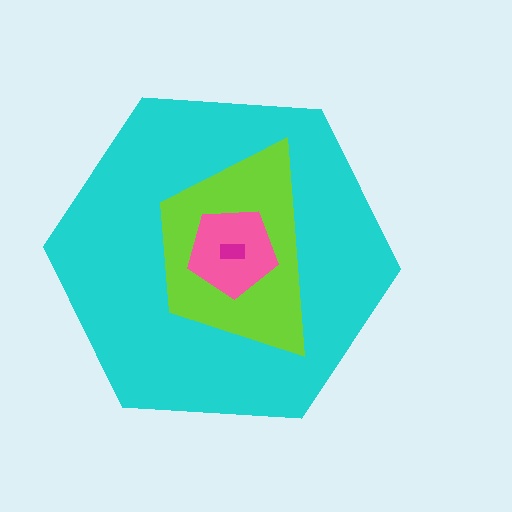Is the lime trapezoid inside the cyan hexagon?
Yes.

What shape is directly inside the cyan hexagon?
The lime trapezoid.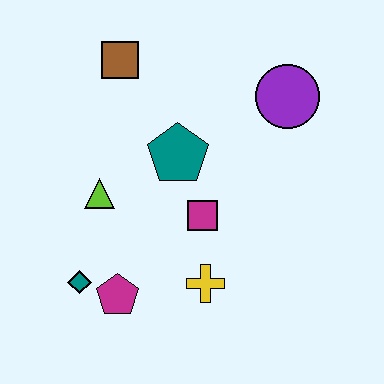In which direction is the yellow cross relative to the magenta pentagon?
The yellow cross is to the right of the magenta pentagon.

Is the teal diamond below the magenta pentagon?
No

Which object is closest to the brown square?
The teal pentagon is closest to the brown square.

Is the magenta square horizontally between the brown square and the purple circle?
Yes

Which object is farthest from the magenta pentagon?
The purple circle is farthest from the magenta pentagon.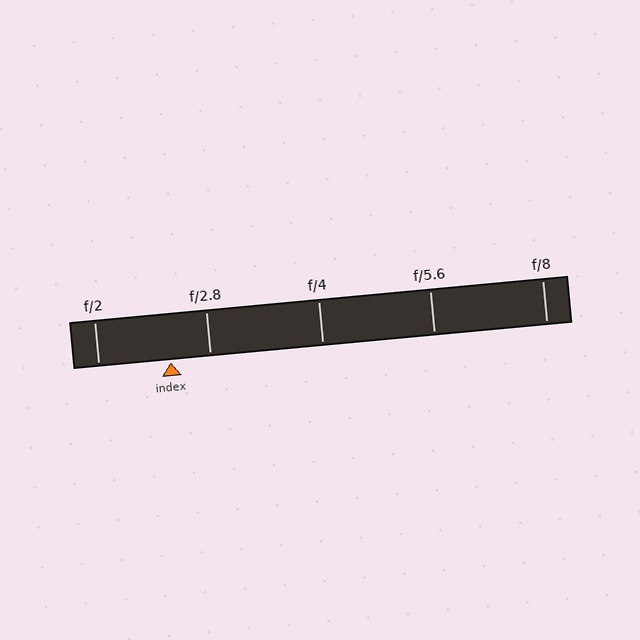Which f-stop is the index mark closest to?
The index mark is closest to f/2.8.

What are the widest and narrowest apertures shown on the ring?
The widest aperture shown is f/2 and the narrowest is f/8.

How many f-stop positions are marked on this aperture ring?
There are 5 f-stop positions marked.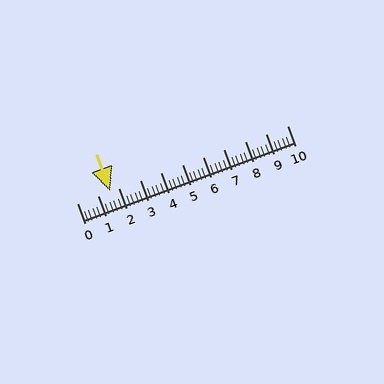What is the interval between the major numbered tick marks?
The major tick marks are spaced 1 units apart.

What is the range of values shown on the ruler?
The ruler shows values from 0 to 10.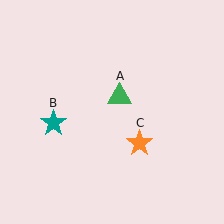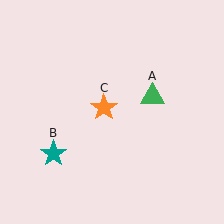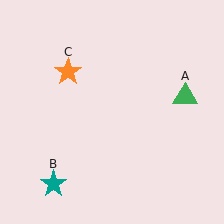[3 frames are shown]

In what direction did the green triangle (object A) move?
The green triangle (object A) moved right.